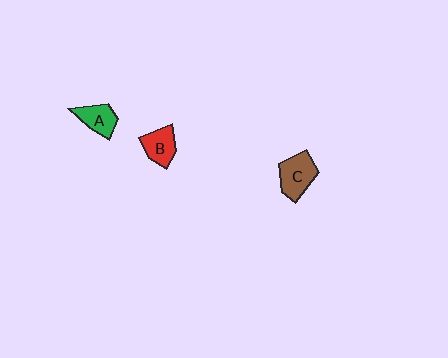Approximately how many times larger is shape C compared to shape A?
Approximately 1.3 times.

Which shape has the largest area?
Shape C (brown).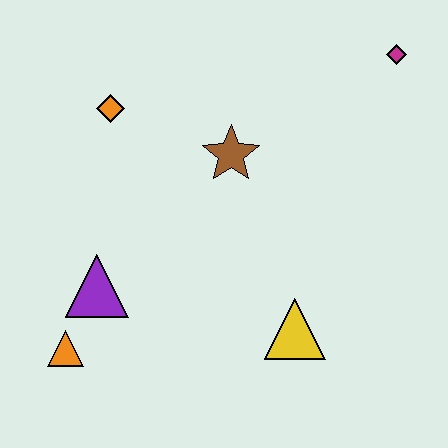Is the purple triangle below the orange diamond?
Yes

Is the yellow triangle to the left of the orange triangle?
No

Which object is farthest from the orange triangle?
The magenta diamond is farthest from the orange triangle.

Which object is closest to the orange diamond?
The brown star is closest to the orange diamond.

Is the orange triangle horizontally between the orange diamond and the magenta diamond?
No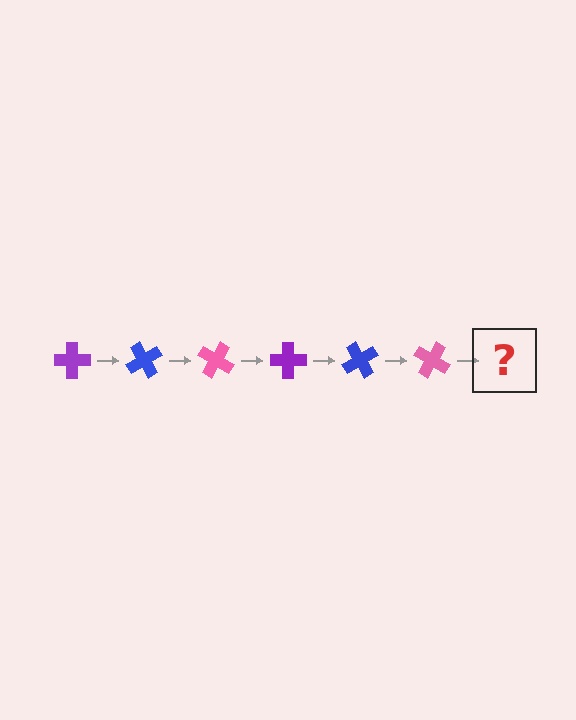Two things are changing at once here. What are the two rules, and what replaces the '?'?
The two rules are that it rotates 60 degrees each step and the color cycles through purple, blue, and pink. The '?' should be a purple cross, rotated 360 degrees from the start.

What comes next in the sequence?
The next element should be a purple cross, rotated 360 degrees from the start.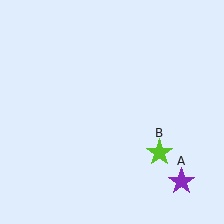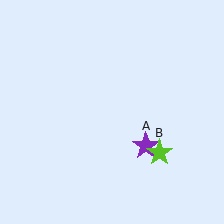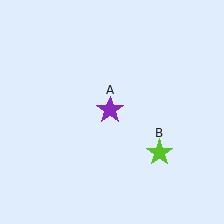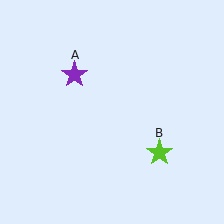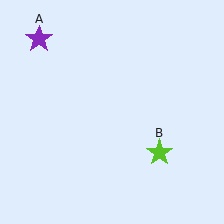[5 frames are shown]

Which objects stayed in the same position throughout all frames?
Lime star (object B) remained stationary.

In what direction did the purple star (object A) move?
The purple star (object A) moved up and to the left.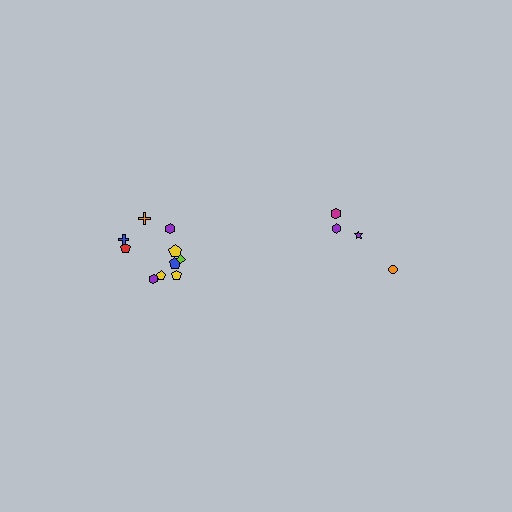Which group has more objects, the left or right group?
The left group.